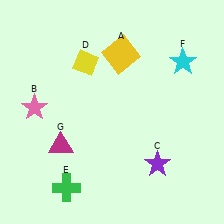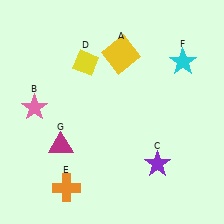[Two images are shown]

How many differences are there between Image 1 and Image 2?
There is 1 difference between the two images.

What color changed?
The cross (E) changed from green in Image 1 to orange in Image 2.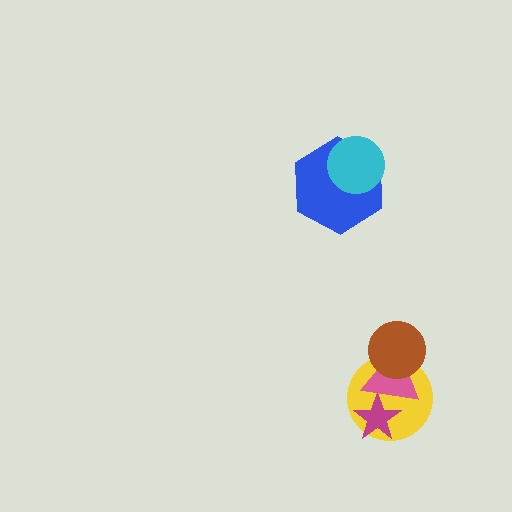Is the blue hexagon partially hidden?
Yes, it is partially covered by another shape.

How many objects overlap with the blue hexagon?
1 object overlaps with the blue hexagon.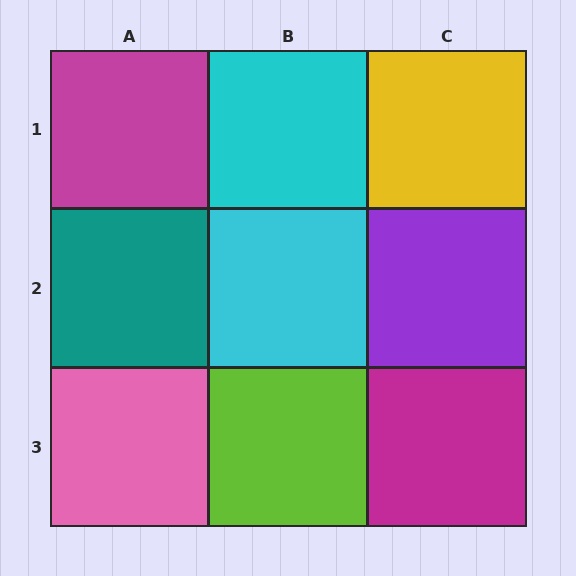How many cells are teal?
1 cell is teal.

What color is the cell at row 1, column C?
Yellow.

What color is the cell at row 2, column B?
Cyan.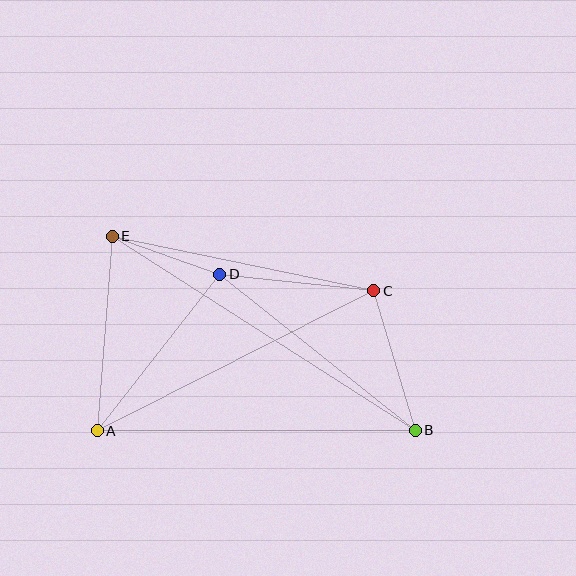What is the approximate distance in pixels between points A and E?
The distance between A and E is approximately 195 pixels.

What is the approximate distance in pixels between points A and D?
The distance between A and D is approximately 199 pixels.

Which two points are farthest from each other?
Points B and E are farthest from each other.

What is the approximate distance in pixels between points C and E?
The distance between C and E is approximately 267 pixels.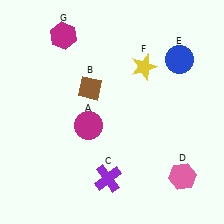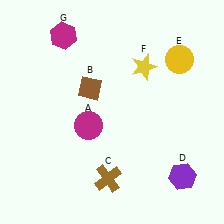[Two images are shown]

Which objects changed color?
C changed from purple to brown. D changed from pink to purple. E changed from blue to yellow.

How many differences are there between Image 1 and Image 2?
There are 3 differences between the two images.